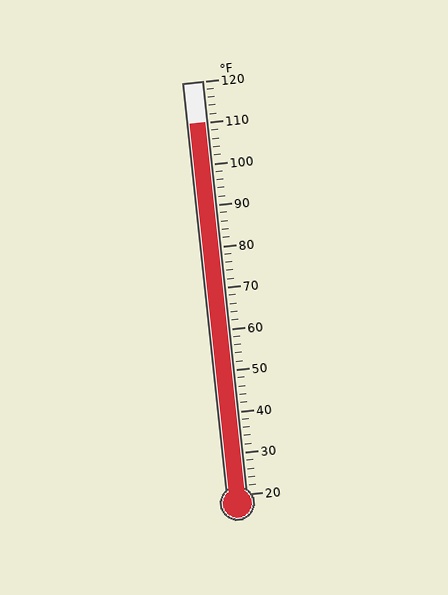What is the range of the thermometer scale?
The thermometer scale ranges from 20°F to 120°F.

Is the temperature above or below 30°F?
The temperature is above 30°F.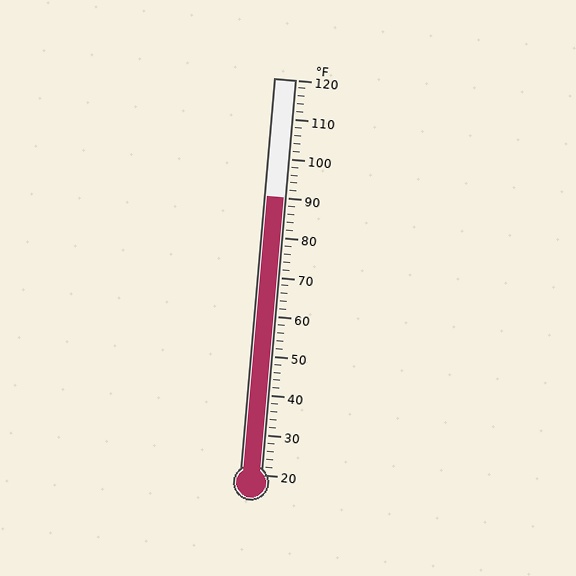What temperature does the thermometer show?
The thermometer shows approximately 90°F.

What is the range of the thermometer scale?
The thermometer scale ranges from 20°F to 120°F.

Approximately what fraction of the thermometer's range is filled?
The thermometer is filled to approximately 70% of its range.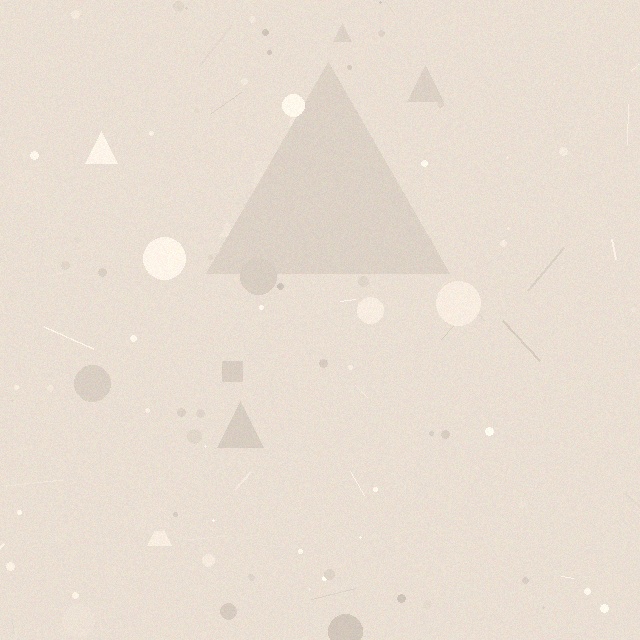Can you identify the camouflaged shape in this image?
The camouflaged shape is a triangle.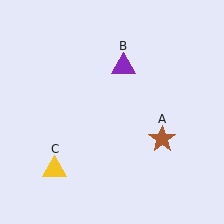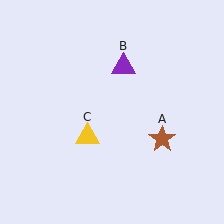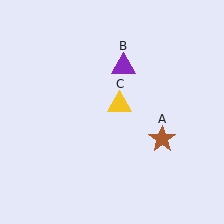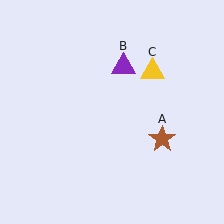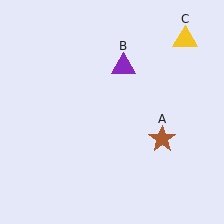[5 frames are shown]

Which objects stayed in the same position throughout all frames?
Brown star (object A) and purple triangle (object B) remained stationary.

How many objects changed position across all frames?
1 object changed position: yellow triangle (object C).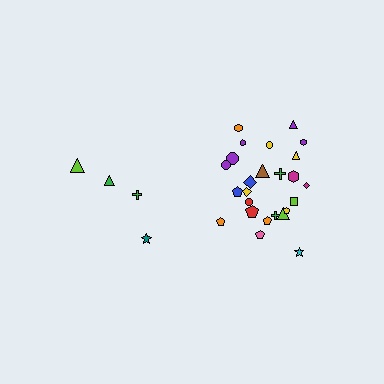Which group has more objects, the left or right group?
The right group.